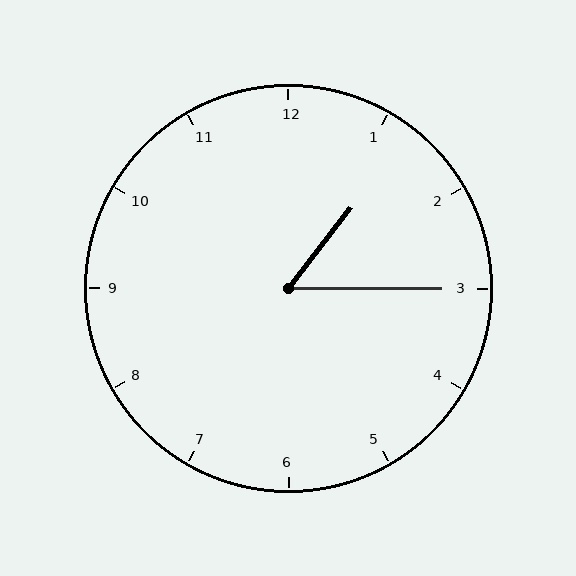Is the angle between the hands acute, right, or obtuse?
It is acute.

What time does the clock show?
1:15.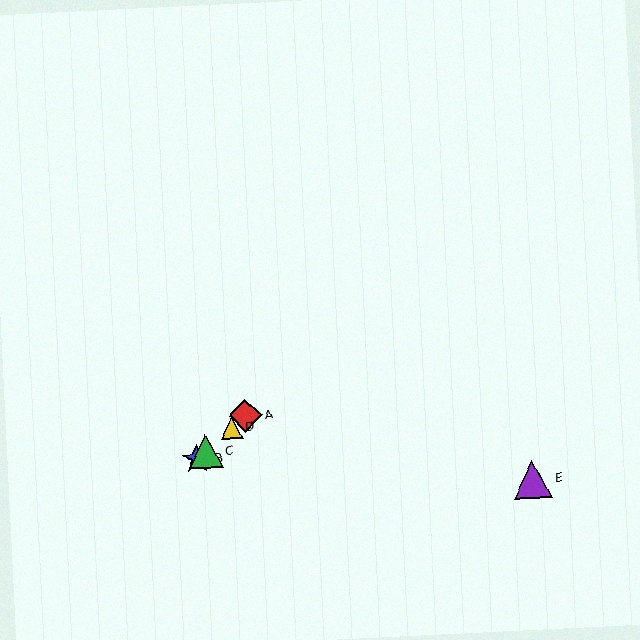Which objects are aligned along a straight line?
Objects A, B, C, D are aligned along a straight line.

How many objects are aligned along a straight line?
4 objects (A, B, C, D) are aligned along a straight line.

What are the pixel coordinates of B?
Object B is at (197, 459).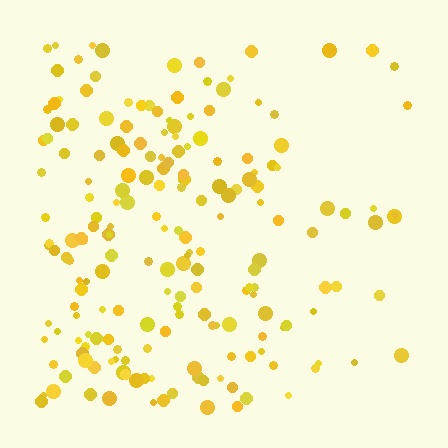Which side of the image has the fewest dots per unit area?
The right.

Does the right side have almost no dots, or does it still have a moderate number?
Still a moderate number, just noticeably fewer than the left.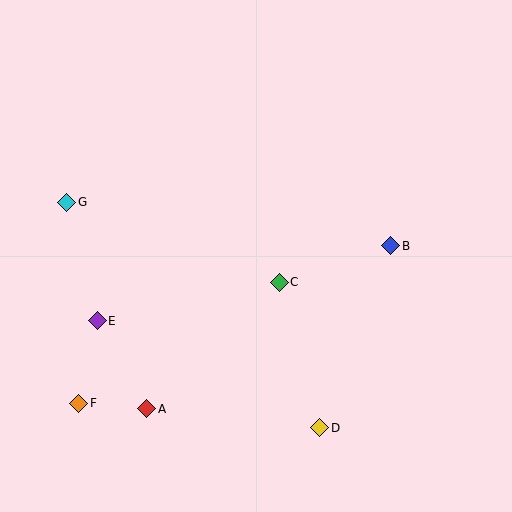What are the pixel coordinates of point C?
Point C is at (279, 282).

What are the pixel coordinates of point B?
Point B is at (391, 246).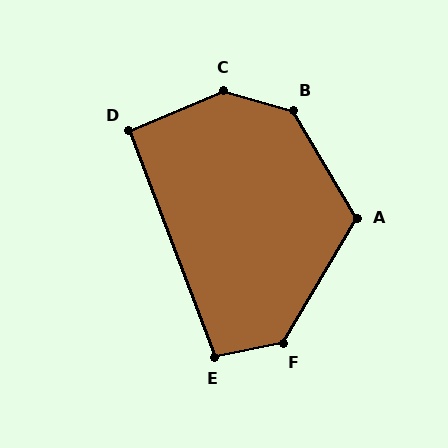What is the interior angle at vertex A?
Approximately 119 degrees (obtuse).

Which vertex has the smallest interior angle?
D, at approximately 92 degrees.